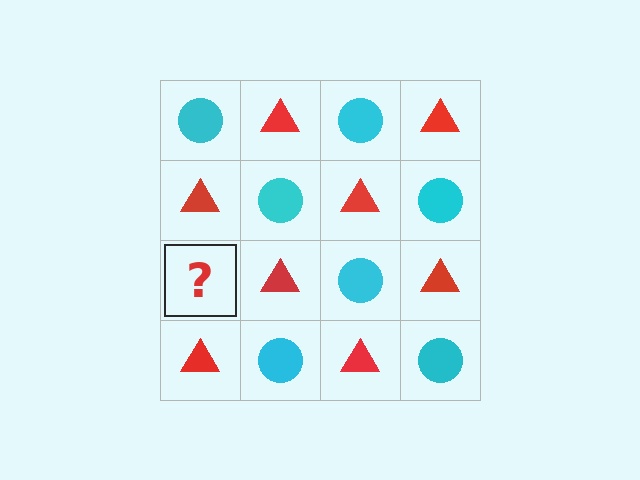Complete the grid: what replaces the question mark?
The question mark should be replaced with a cyan circle.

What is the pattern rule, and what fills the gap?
The rule is that it alternates cyan circle and red triangle in a checkerboard pattern. The gap should be filled with a cyan circle.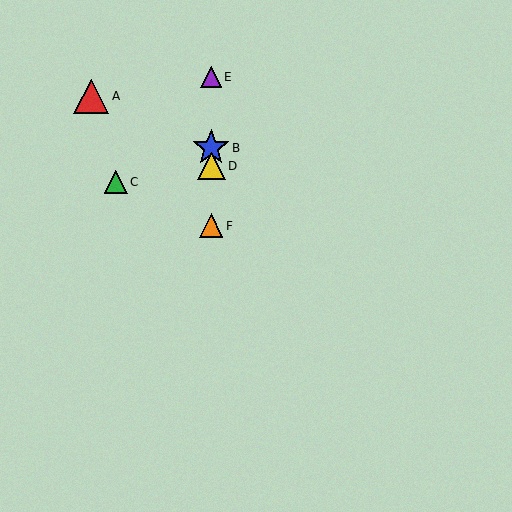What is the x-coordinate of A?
Object A is at x≈91.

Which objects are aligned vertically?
Objects B, D, E, F are aligned vertically.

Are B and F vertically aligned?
Yes, both are at x≈211.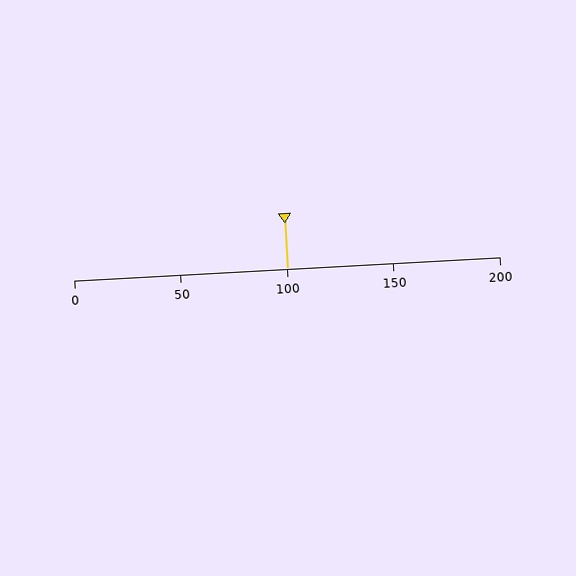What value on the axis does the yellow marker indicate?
The marker indicates approximately 100.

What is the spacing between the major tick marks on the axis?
The major ticks are spaced 50 apart.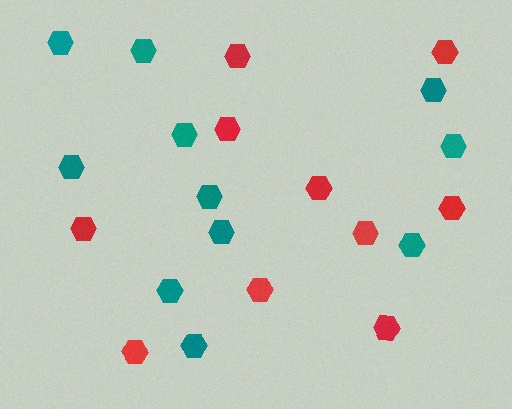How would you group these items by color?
There are 2 groups: one group of teal hexagons (11) and one group of red hexagons (10).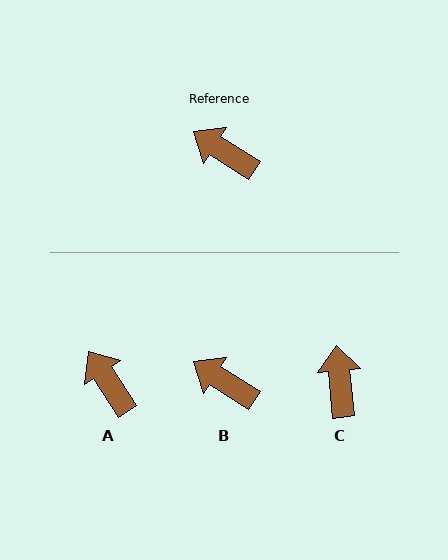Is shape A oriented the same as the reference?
No, it is off by about 24 degrees.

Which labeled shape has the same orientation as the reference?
B.